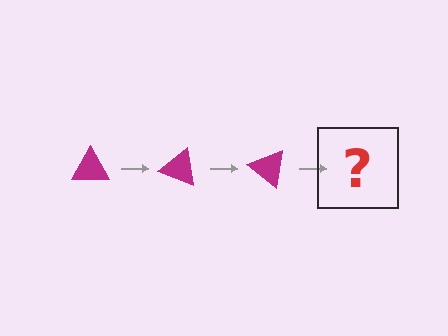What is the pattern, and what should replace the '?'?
The pattern is that the triangle rotates 20 degrees each step. The '?' should be a magenta triangle rotated 60 degrees.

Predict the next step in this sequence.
The next step is a magenta triangle rotated 60 degrees.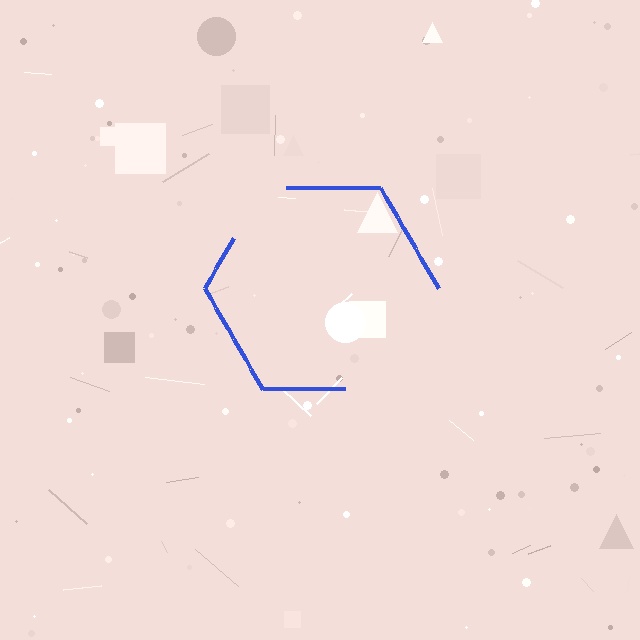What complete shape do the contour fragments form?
The contour fragments form a hexagon.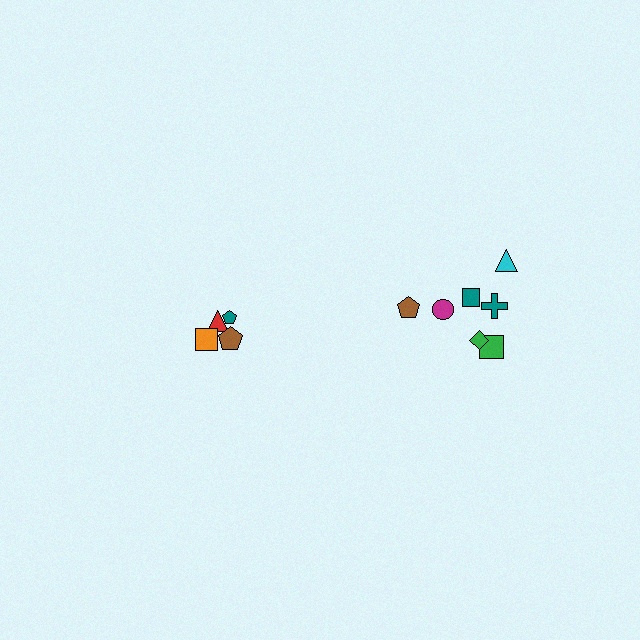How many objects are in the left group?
There are 4 objects.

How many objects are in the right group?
There are 7 objects.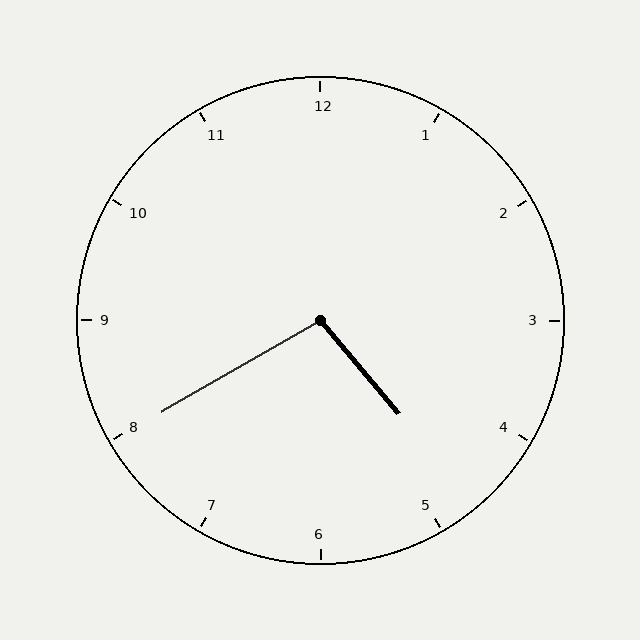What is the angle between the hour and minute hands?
Approximately 100 degrees.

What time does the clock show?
4:40.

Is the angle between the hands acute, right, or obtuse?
It is obtuse.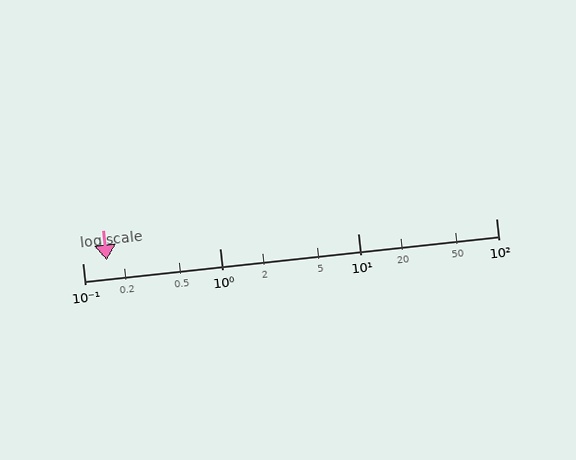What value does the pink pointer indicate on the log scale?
The pointer indicates approximately 0.15.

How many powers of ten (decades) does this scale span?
The scale spans 3 decades, from 0.1 to 100.